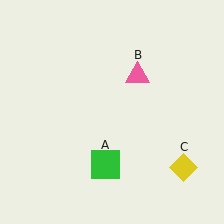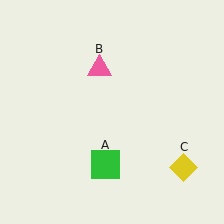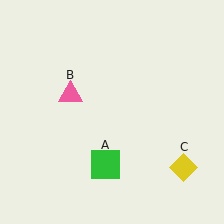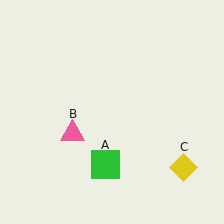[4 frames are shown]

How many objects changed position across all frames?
1 object changed position: pink triangle (object B).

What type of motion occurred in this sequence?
The pink triangle (object B) rotated counterclockwise around the center of the scene.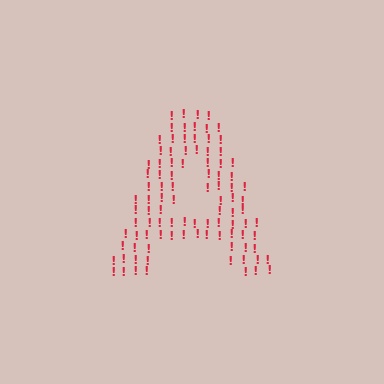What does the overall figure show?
The overall figure shows the letter A.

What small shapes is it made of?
It is made of small exclamation marks.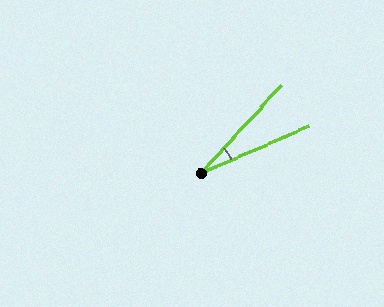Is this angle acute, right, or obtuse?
It is acute.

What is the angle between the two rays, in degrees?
Approximately 24 degrees.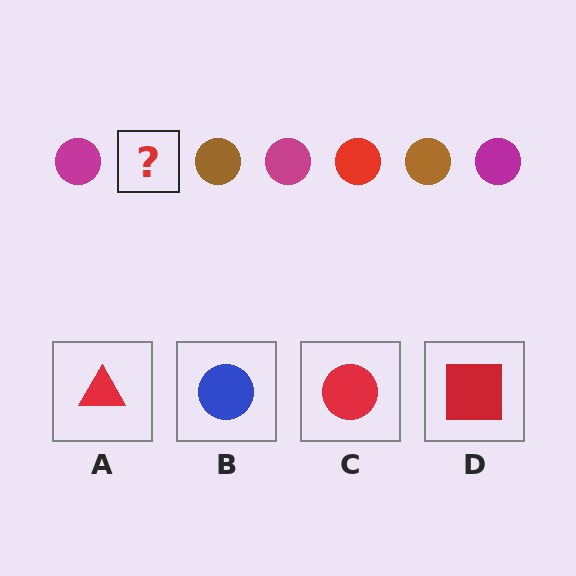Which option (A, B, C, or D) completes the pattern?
C.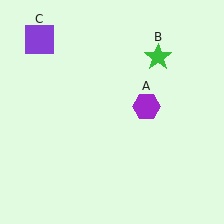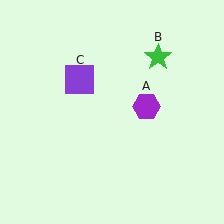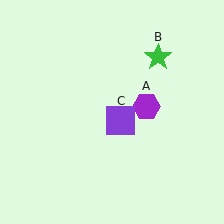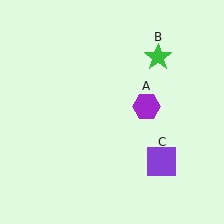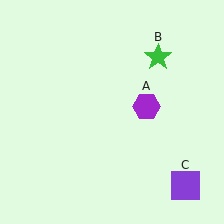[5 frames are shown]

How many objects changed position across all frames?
1 object changed position: purple square (object C).